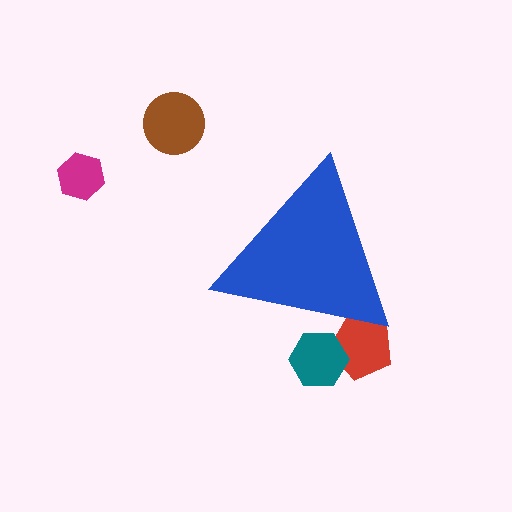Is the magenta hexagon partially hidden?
No, the magenta hexagon is fully visible.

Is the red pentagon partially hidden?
Yes, the red pentagon is partially hidden behind the blue triangle.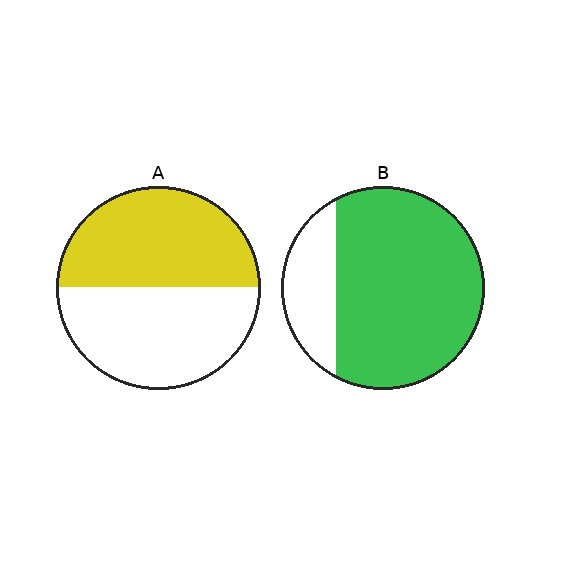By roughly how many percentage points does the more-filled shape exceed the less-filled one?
By roughly 30 percentage points (B over A).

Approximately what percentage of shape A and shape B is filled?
A is approximately 50% and B is approximately 80%.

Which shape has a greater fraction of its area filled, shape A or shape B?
Shape B.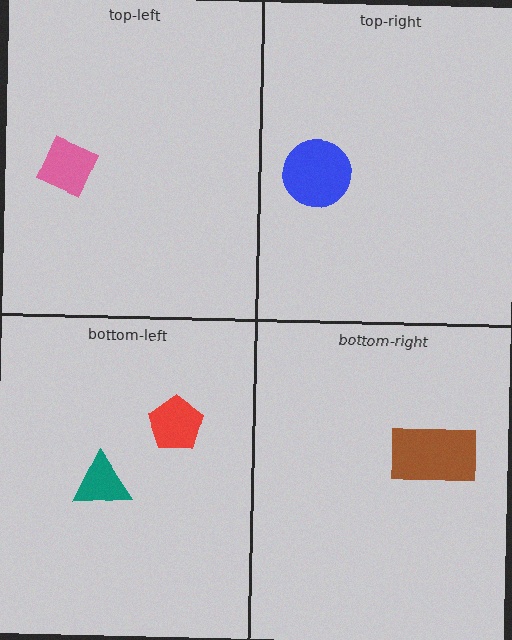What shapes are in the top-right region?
The blue circle.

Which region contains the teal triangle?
The bottom-left region.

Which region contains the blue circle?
The top-right region.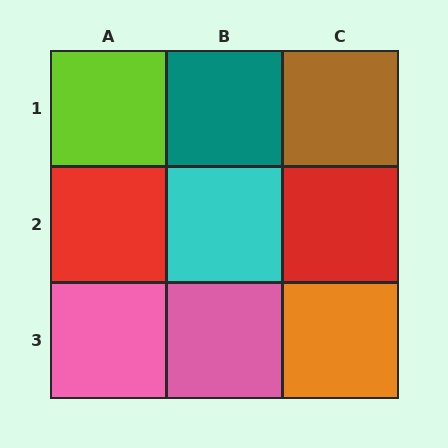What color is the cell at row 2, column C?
Red.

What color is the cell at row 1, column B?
Teal.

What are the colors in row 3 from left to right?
Pink, pink, orange.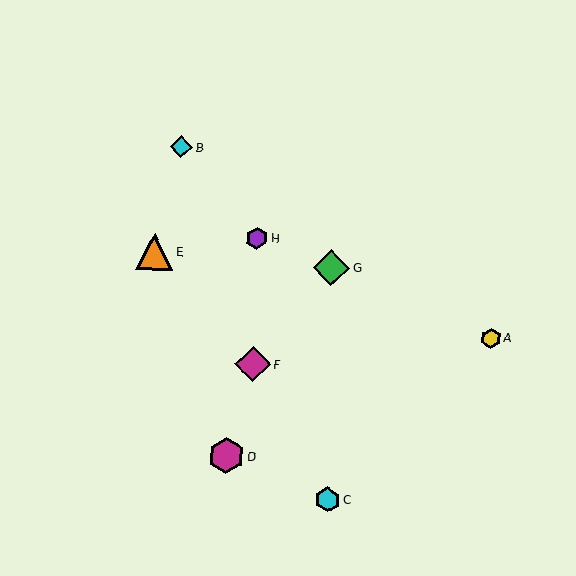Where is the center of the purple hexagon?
The center of the purple hexagon is at (257, 238).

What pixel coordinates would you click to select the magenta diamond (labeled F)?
Click at (253, 364) to select the magenta diamond F.